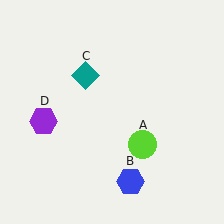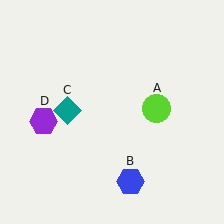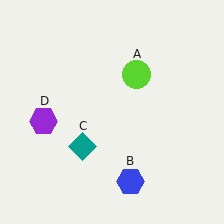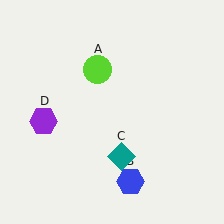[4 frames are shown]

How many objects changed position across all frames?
2 objects changed position: lime circle (object A), teal diamond (object C).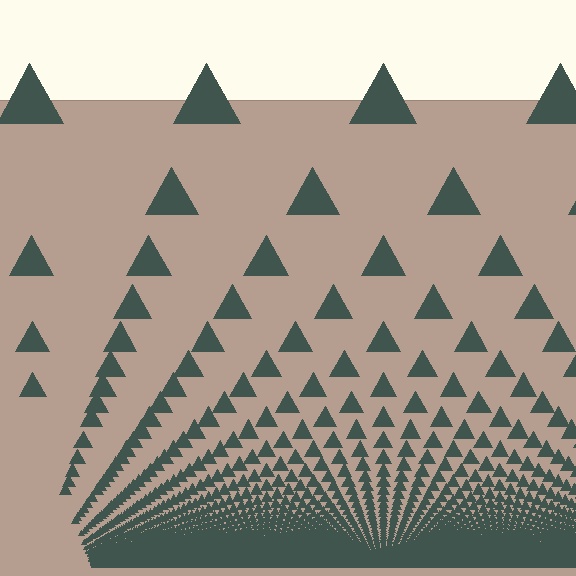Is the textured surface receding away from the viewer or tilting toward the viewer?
The surface appears to tilt toward the viewer. Texture elements get larger and sparser toward the top.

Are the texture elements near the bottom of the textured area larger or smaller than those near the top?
Smaller. The gradient is inverted — elements near the bottom are smaller and denser.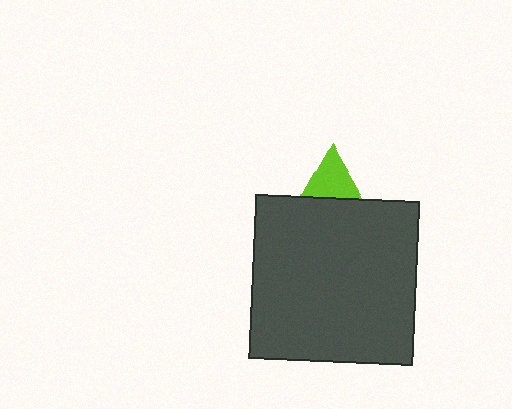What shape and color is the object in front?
The object in front is a dark gray square.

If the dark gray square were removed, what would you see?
You would see the complete lime triangle.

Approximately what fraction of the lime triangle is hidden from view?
Roughly 55% of the lime triangle is hidden behind the dark gray square.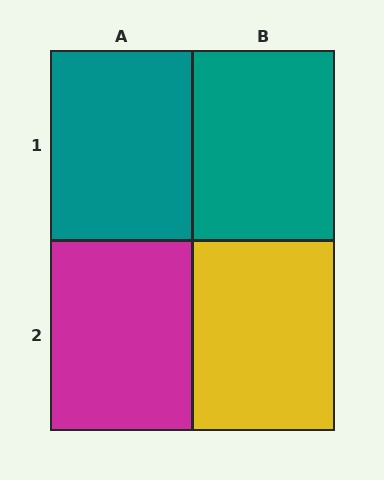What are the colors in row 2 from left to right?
Magenta, yellow.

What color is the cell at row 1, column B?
Teal.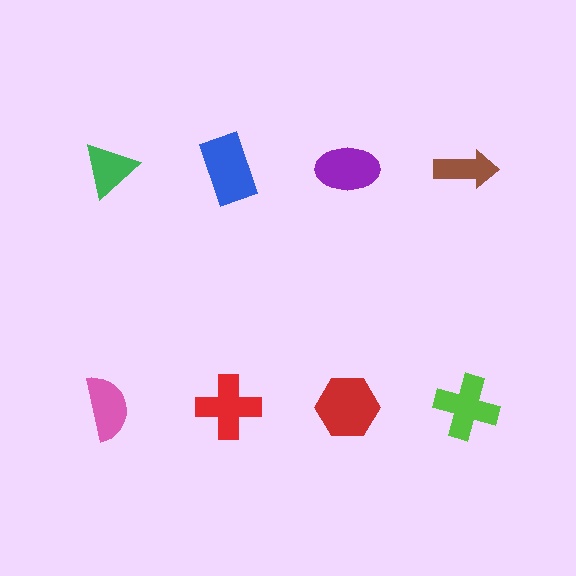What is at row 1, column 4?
A brown arrow.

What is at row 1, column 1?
A green triangle.